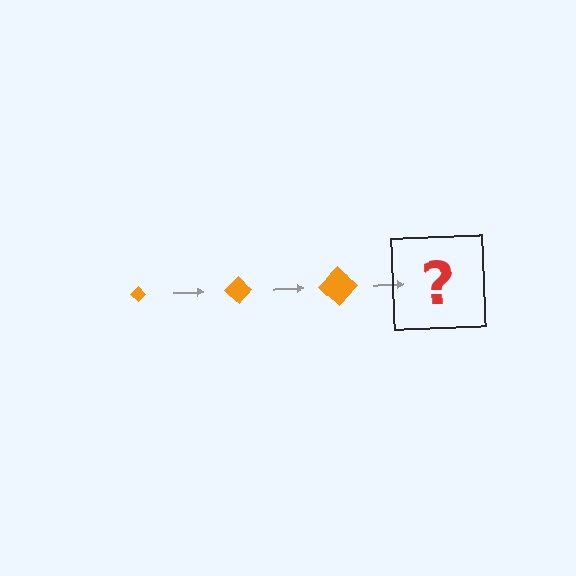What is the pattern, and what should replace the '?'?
The pattern is that the diamond gets progressively larger each step. The '?' should be an orange diamond, larger than the previous one.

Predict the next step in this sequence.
The next step is an orange diamond, larger than the previous one.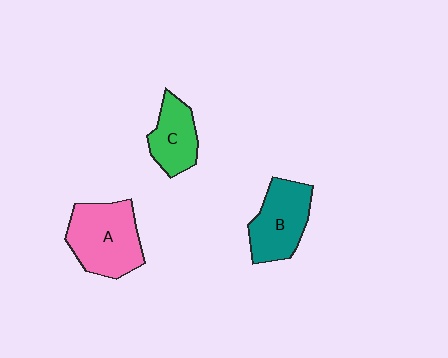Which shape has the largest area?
Shape A (pink).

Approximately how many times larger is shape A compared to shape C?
Approximately 1.6 times.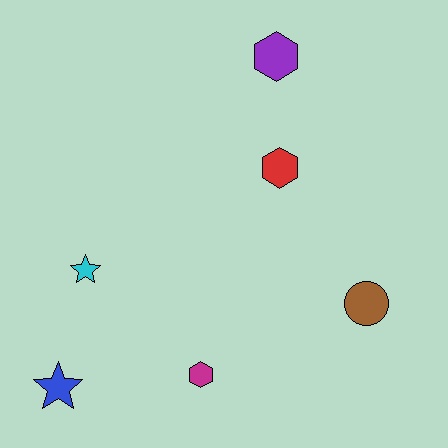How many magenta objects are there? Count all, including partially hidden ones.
There is 1 magenta object.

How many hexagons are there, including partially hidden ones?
There are 3 hexagons.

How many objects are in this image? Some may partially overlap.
There are 6 objects.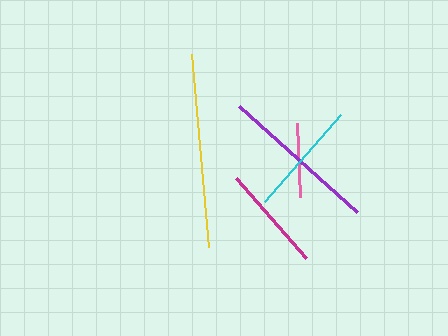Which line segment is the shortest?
The pink line is the shortest at approximately 74 pixels.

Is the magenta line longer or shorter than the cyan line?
The cyan line is longer than the magenta line.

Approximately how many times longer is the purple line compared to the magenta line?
The purple line is approximately 1.5 times the length of the magenta line.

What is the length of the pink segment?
The pink segment is approximately 74 pixels long.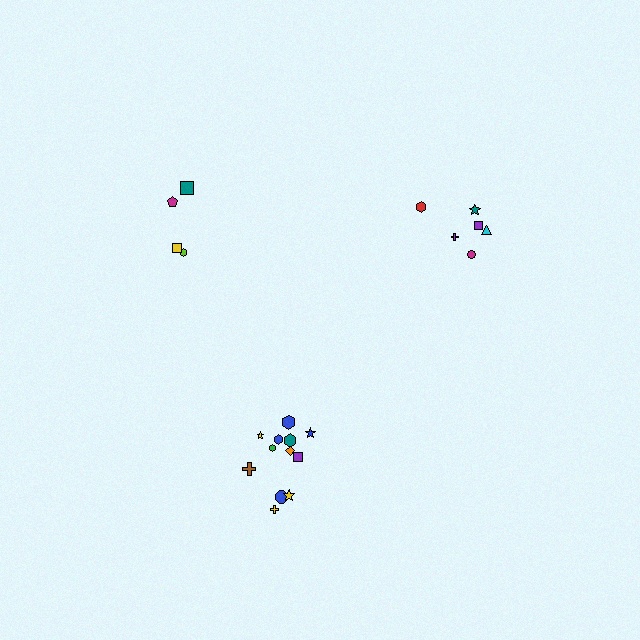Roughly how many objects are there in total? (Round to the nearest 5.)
Roughly 20 objects in total.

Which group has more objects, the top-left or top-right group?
The top-right group.